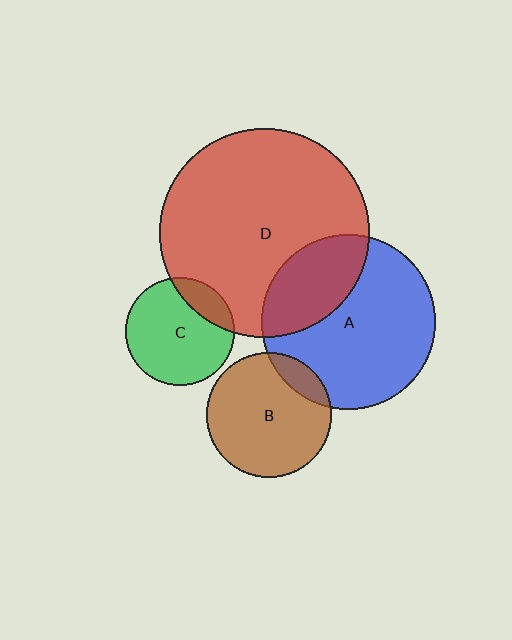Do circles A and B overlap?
Yes.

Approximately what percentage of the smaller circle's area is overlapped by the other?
Approximately 15%.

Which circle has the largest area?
Circle D (red).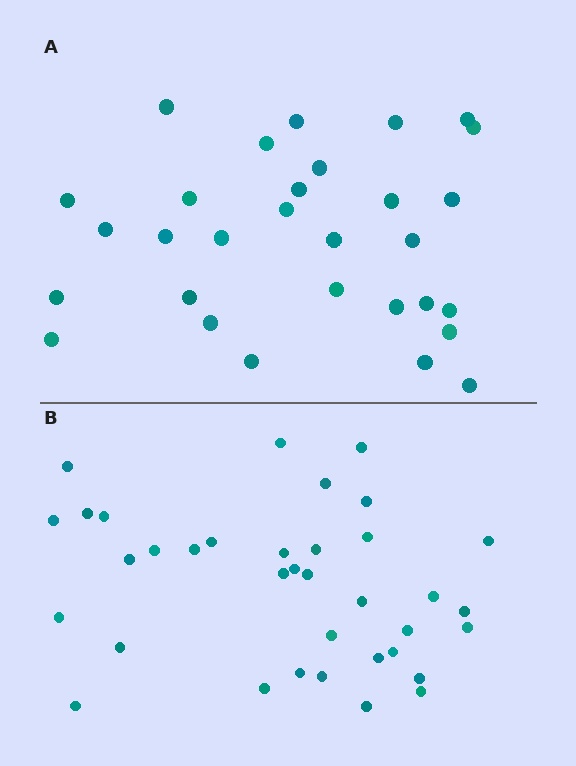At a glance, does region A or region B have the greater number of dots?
Region B (the bottom region) has more dots.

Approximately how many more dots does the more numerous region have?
Region B has about 6 more dots than region A.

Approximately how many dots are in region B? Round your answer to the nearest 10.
About 40 dots. (The exact count is 36, which rounds to 40.)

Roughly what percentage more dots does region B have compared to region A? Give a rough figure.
About 20% more.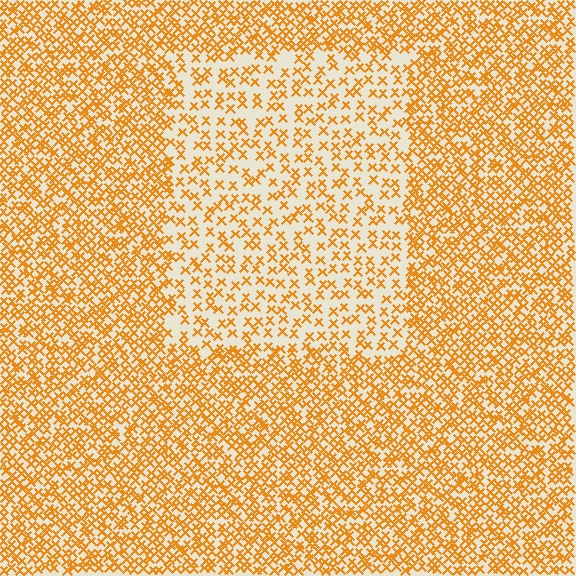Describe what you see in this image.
The image contains small orange elements arranged at two different densities. A rectangle-shaped region is visible where the elements are less densely packed than the surrounding area.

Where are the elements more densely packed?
The elements are more densely packed outside the rectangle boundary.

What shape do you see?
I see a rectangle.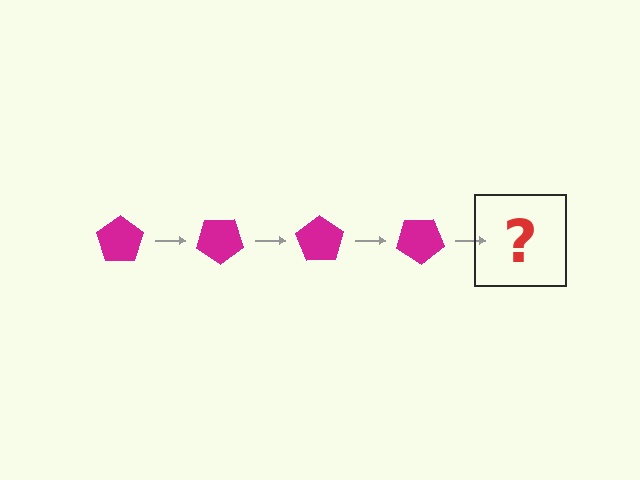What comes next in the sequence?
The next element should be a magenta pentagon rotated 140 degrees.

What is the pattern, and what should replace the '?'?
The pattern is that the pentagon rotates 35 degrees each step. The '?' should be a magenta pentagon rotated 140 degrees.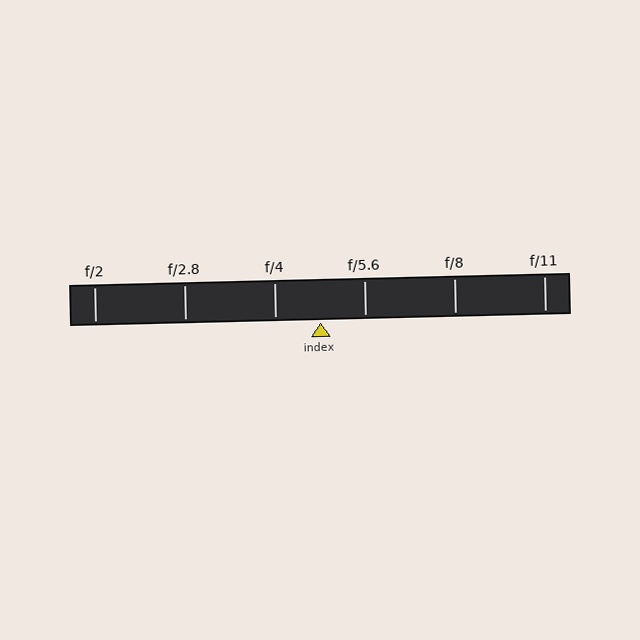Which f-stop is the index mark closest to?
The index mark is closest to f/5.6.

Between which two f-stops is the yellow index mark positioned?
The index mark is between f/4 and f/5.6.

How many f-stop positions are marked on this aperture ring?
There are 6 f-stop positions marked.